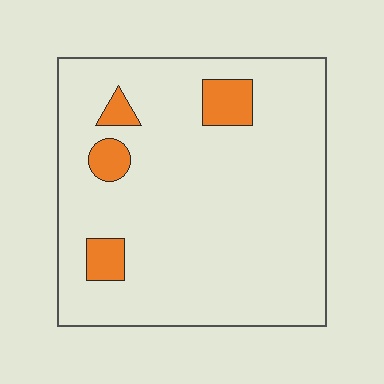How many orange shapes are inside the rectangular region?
4.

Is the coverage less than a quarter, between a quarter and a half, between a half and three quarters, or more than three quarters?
Less than a quarter.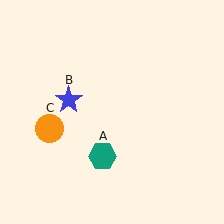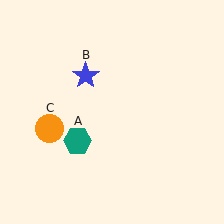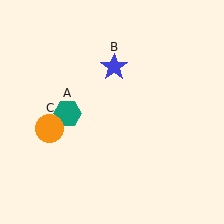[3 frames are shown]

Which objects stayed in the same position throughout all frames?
Orange circle (object C) remained stationary.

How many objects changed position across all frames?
2 objects changed position: teal hexagon (object A), blue star (object B).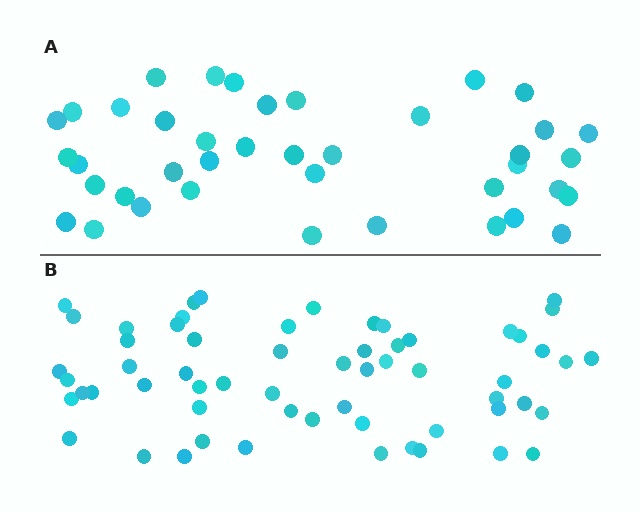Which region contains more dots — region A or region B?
Region B (the bottom region) has more dots.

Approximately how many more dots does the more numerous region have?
Region B has approximately 20 more dots than region A.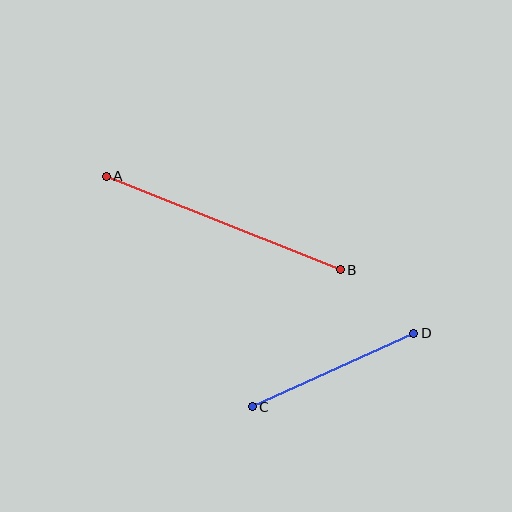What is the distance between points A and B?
The distance is approximately 252 pixels.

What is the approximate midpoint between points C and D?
The midpoint is at approximately (333, 370) pixels.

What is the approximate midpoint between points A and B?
The midpoint is at approximately (223, 223) pixels.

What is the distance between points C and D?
The distance is approximately 177 pixels.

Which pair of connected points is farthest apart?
Points A and B are farthest apart.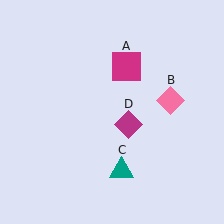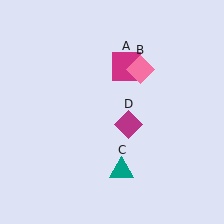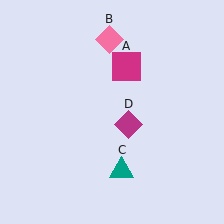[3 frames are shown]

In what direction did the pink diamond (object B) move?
The pink diamond (object B) moved up and to the left.